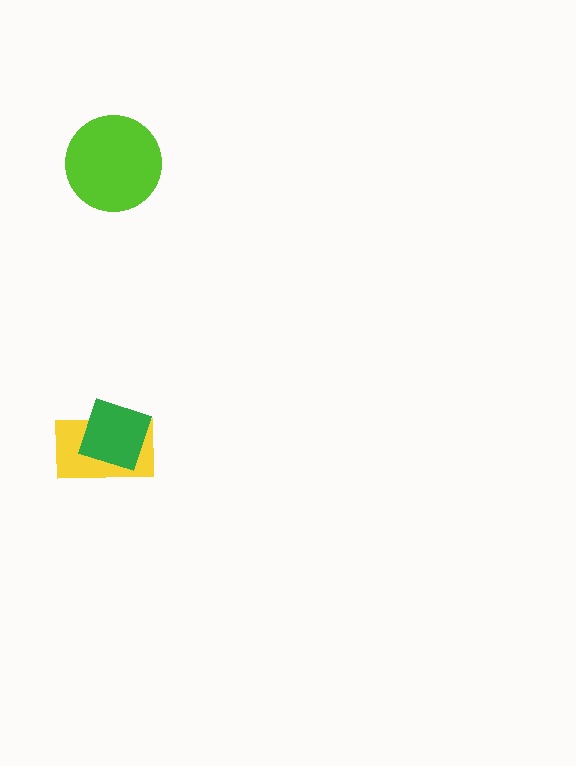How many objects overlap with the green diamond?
1 object overlaps with the green diamond.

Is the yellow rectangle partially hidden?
Yes, it is partially covered by another shape.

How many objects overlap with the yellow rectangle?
1 object overlaps with the yellow rectangle.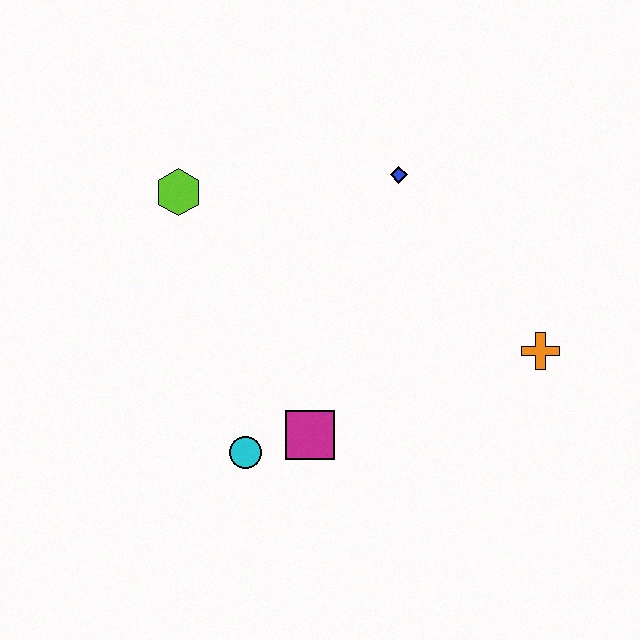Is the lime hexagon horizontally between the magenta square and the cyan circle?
No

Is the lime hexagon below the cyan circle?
No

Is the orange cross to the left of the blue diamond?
No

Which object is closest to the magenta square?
The cyan circle is closest to the magenta square.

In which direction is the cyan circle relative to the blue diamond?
The cyan circle is below the blue diamond.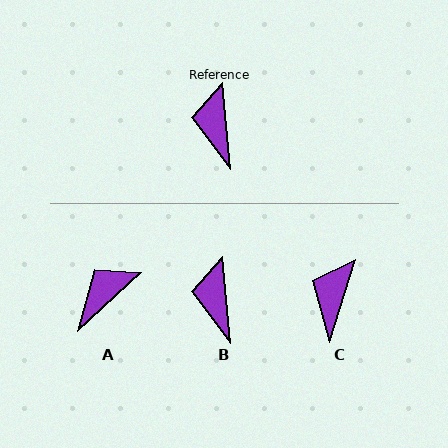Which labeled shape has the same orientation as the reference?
B.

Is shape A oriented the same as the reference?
No, it is off by about 52 degrees.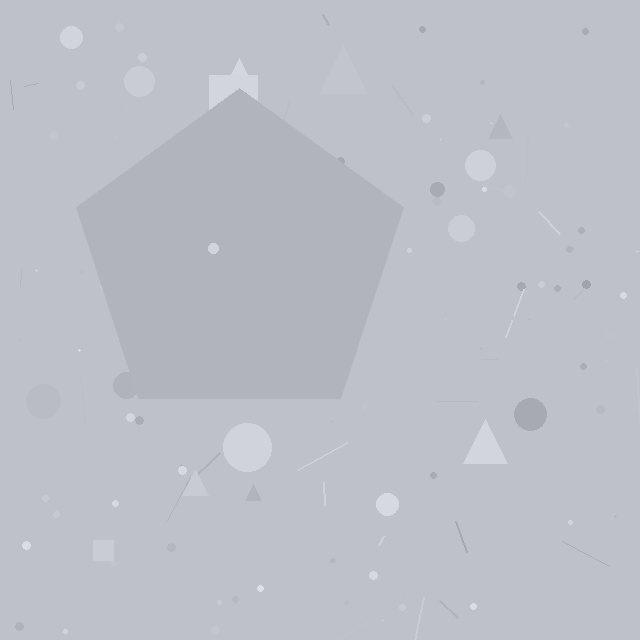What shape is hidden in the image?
A pentagon is hidden in the image.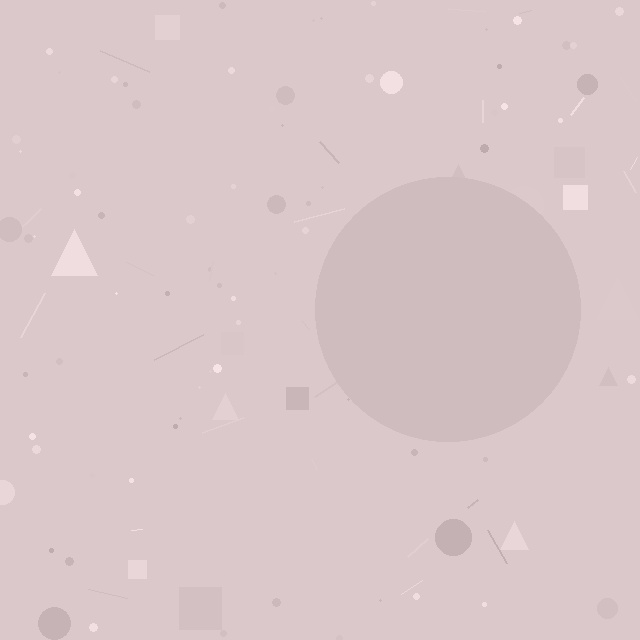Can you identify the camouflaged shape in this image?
The camouflaged shape is a circle.